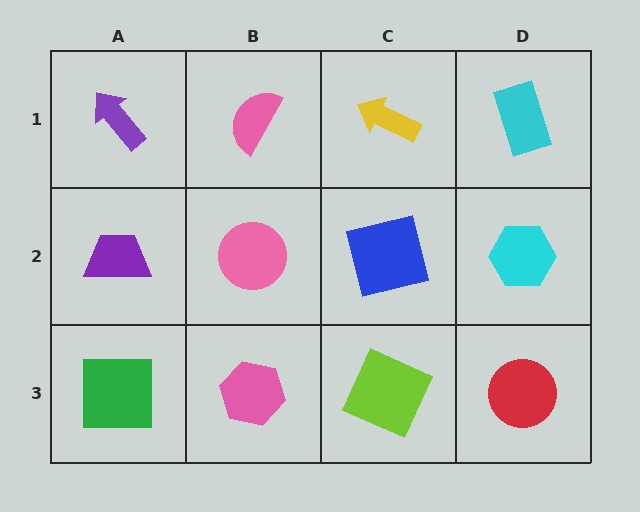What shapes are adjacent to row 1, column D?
A cyan hexagon (row 2, column D), a yellow arrow (row 1, column C).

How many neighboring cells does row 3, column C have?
3.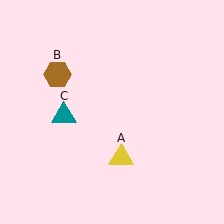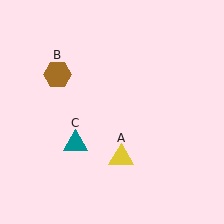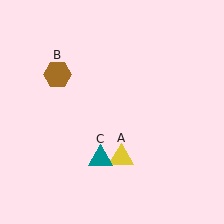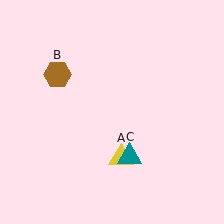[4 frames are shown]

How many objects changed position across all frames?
1 object changed position: teal triangle (object C).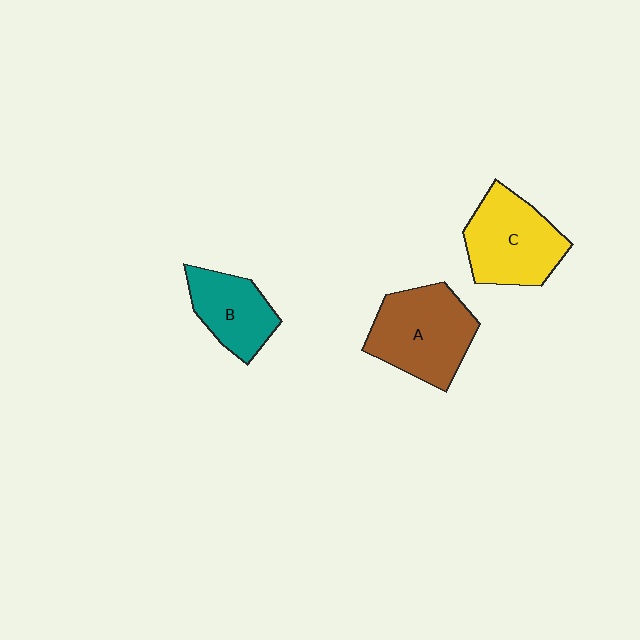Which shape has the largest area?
Shape A (brown).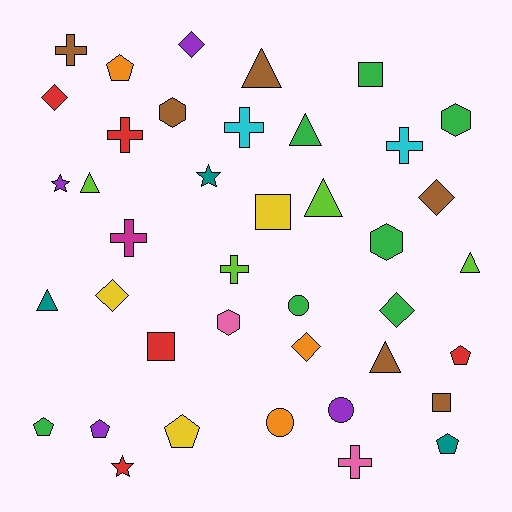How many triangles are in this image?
There are 7 triangles.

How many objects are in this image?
There are 40 objects.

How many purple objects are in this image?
There are 4 purple objects.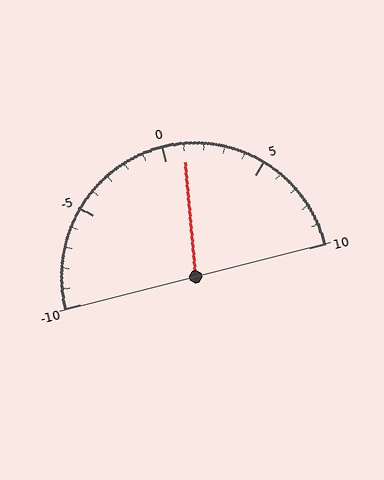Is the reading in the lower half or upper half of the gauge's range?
The reading is in the upper half of the range (-10 to 10).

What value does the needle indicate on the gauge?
The needle indicates approximately 1.